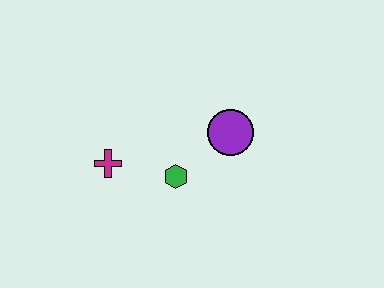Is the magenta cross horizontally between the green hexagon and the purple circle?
No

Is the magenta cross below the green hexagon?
No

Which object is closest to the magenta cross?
The green hexagon is closest to the magenta cross.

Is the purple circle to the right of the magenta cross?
Yes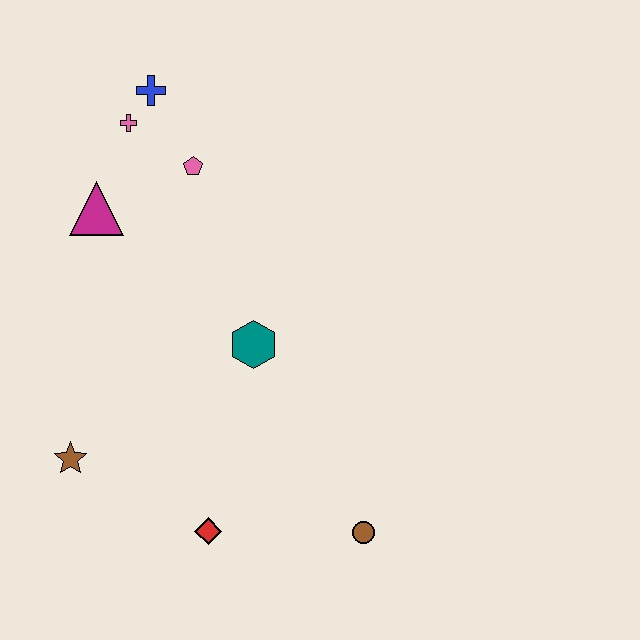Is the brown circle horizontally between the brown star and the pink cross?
No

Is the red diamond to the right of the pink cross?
Yes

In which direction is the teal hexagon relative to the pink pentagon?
The teal hexagon is below the pink pentagon.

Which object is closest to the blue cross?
The pink cross is closest to the blue cross.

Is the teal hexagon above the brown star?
Yes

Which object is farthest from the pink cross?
The brown circle is farthest from the pink cross.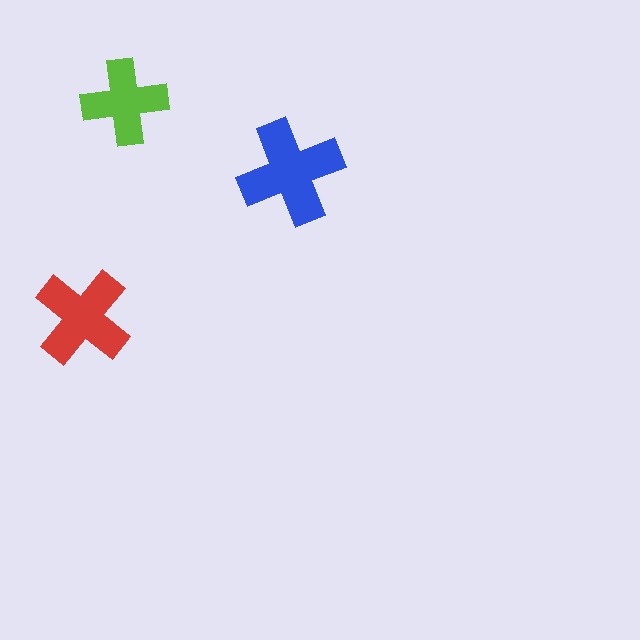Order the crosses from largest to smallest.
the blue one, the red one, the lime one.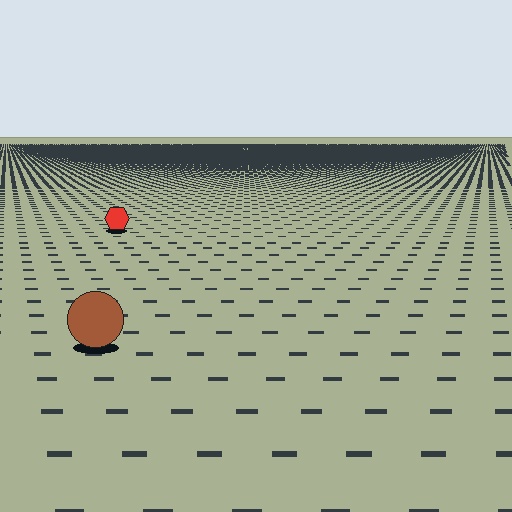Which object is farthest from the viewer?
The red hexagon is farthest from the viewer. It appears smaller and the ground texture around it is denser.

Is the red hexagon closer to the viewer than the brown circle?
No. The brown circle is closer — you can tell from the texture gradient: the ground texture is coarser near it.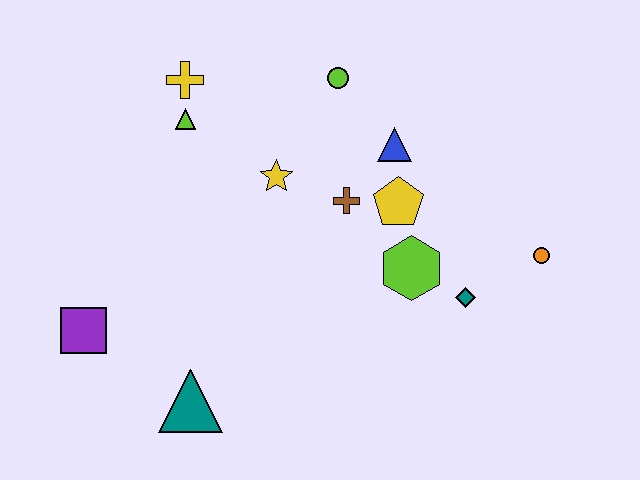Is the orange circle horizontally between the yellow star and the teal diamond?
No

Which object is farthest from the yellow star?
The orange circle is farthest from the yellow star.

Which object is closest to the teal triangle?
The purple square is closest to the teal triangle.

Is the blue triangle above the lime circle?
No